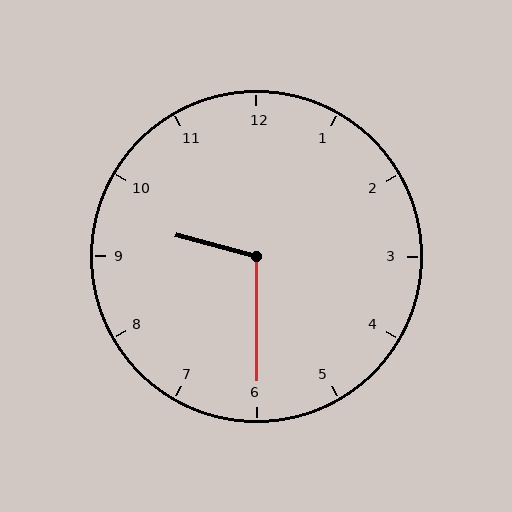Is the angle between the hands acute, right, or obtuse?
It is obtuse.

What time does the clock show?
9:30.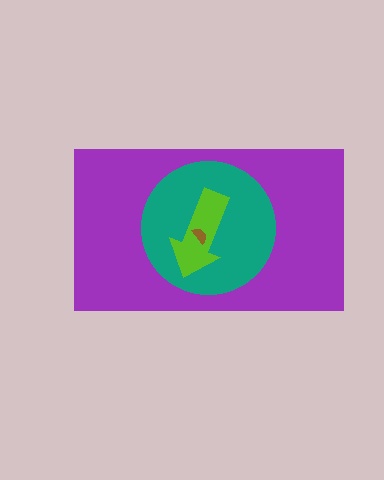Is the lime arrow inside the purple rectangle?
Yes.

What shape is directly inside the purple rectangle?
The teal circle.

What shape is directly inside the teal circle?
The lime arrow.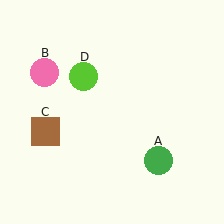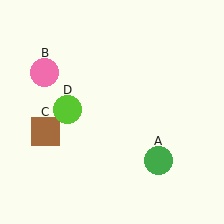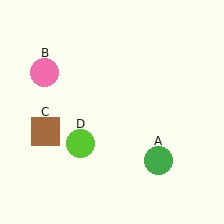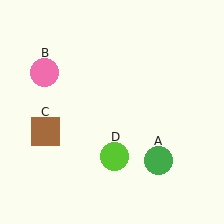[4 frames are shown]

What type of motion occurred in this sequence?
The lime circle (object D) rotated counterclockwise around the center of the scene.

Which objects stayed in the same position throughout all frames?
Green circle (object A) and pink circle (object B) and brown square (object C) remained stationary.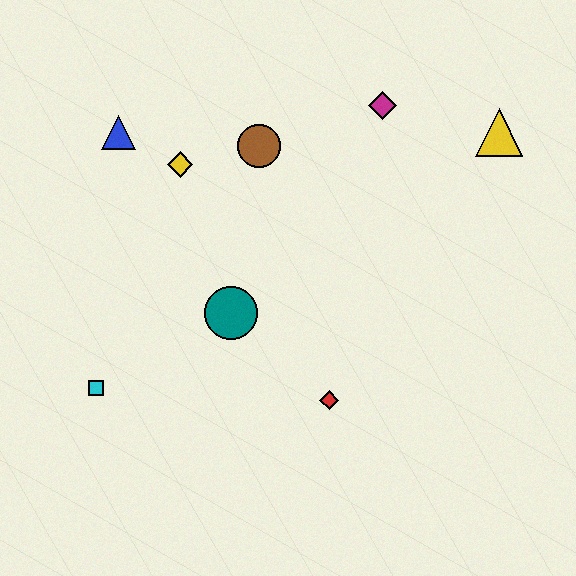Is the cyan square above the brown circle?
No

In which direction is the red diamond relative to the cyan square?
The red diamond is to the right of the cyan square.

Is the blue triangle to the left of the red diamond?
Yes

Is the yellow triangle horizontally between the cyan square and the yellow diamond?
No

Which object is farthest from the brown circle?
The cyan square is farthest from the brown circle.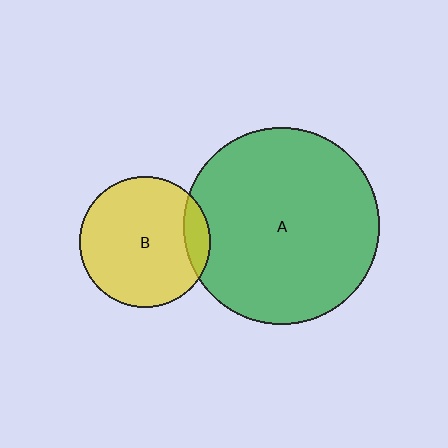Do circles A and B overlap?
Yes.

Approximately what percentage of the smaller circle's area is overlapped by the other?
Approximately 10%.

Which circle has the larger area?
Circle A (green).